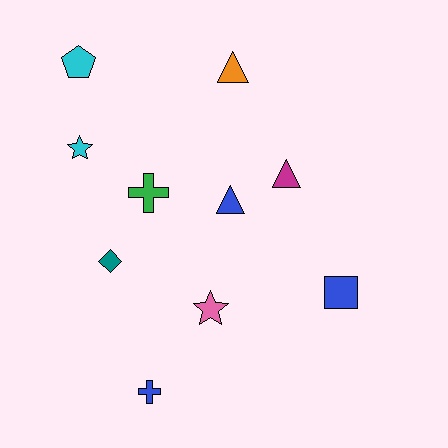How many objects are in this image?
There are 10 objects.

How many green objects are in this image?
There is 1 green object.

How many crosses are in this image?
There are 2 crosses.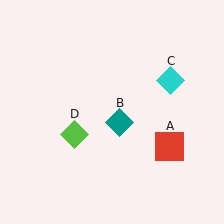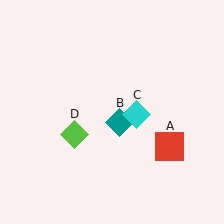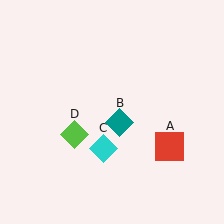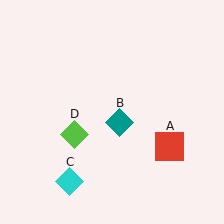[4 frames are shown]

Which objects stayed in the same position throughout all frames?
Red square (object A) and teal diamond (object B) and lime diamond (object D) remained stationary.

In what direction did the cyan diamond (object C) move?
The cyan diamond (object C) moved down and to the left.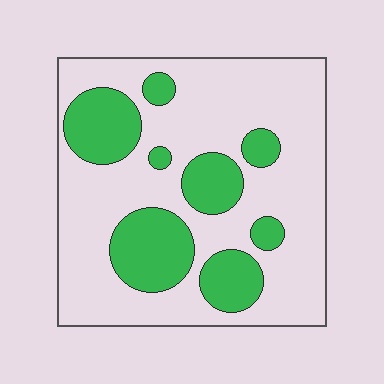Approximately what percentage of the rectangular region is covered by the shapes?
Approximately 30%.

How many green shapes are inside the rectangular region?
8.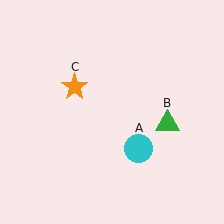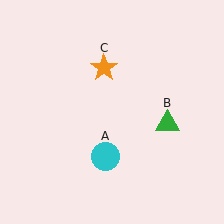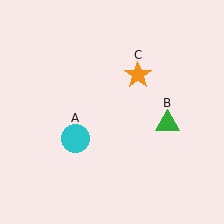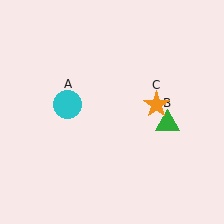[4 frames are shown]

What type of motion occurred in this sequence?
The cyan circle (object A), orange star (object C) rotated clockwise around the center of the scene.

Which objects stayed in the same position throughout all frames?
Green triangle (object B) remained stationary.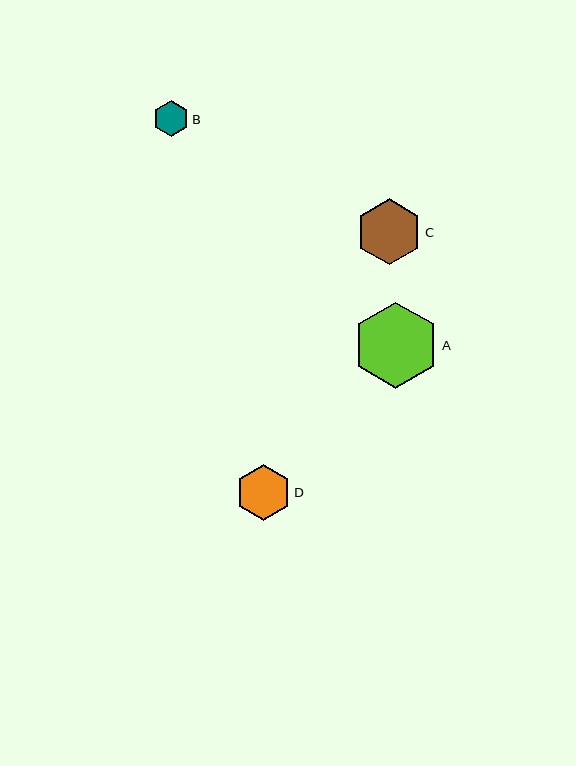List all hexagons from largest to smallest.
From largest to smallest: A, C, D, B.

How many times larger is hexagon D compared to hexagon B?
Hexagon D is approximately 1.6 times the size of hexagon B.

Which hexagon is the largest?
Hexagon A is the largest with a size of approximately 86 pixels.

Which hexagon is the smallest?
Hexagon B is the smallest with a size of approximately 36 pixels.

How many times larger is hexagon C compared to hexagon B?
Hexagon C is approximately 1.9 times the size of hexagon B.